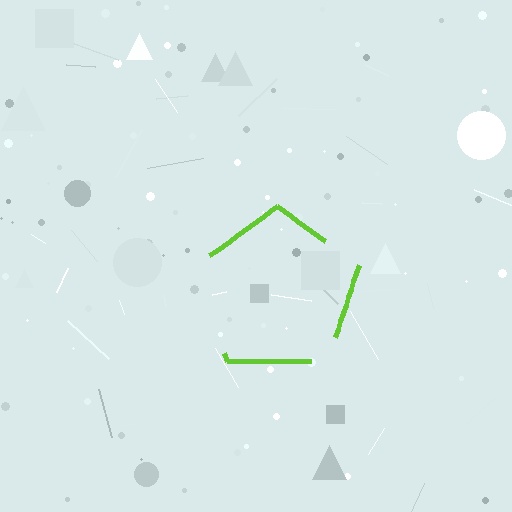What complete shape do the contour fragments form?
The contour fragments form a pentagon.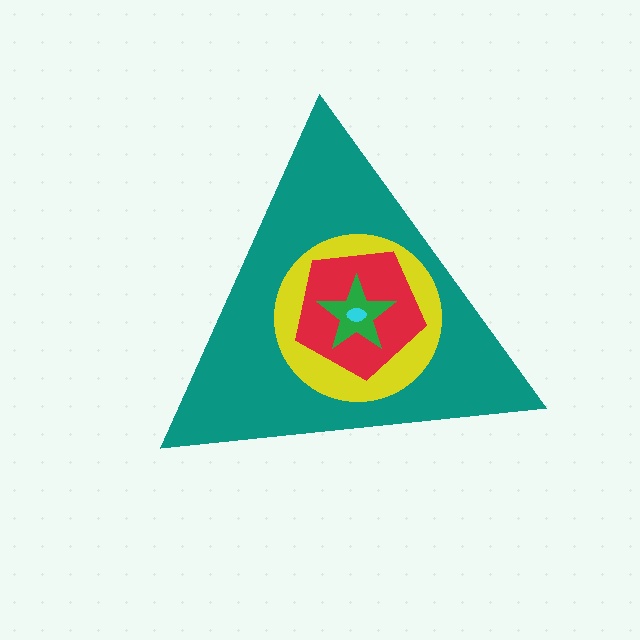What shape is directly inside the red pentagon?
The green star.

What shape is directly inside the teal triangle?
The yellow circle.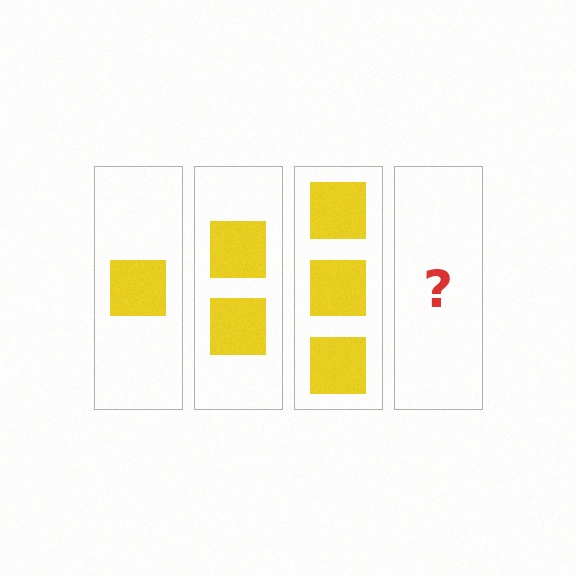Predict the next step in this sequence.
The next step is 4 squares.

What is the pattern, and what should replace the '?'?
The pattern is that each step adds one more square. The '?' should be 4 squares.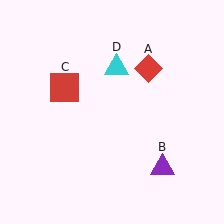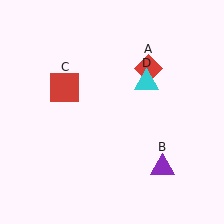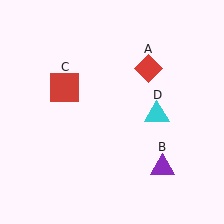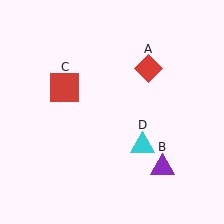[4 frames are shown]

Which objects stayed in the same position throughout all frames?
Red diamond (object A) and purple triangle (object B) and red square (object C) remained stationary.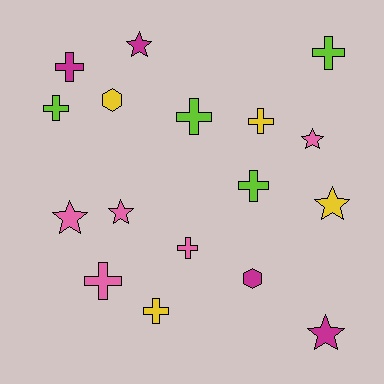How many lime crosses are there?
There are 4 lime crosses.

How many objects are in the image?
There are 17 objects.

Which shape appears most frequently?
Cross, with 9 objects.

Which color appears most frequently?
Pink, with 5 objects.